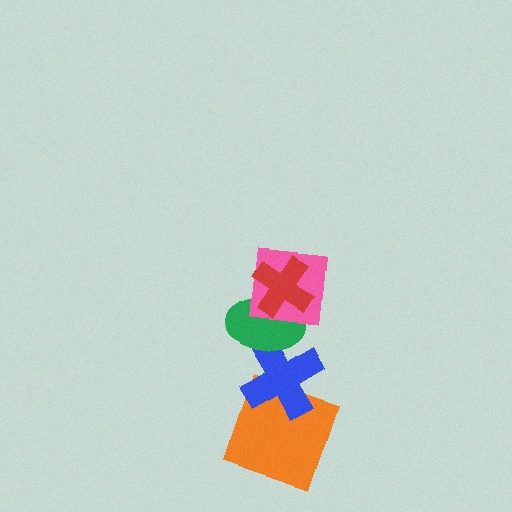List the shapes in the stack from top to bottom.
From top to bottom: the red cross, the pink square, the green ellipse, the blue cross, the orange square.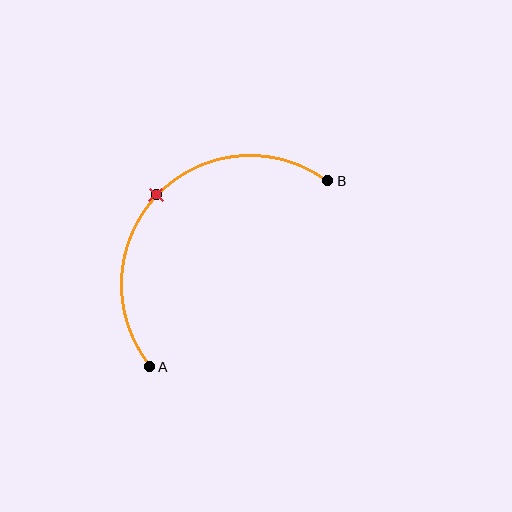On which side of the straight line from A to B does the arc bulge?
The arc bulges above and to the left of the straight line connecting A and B.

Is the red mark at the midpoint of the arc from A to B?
Yes. The red mark lies on the arc at equal arc-length from both A and B — it is the arc midpoint.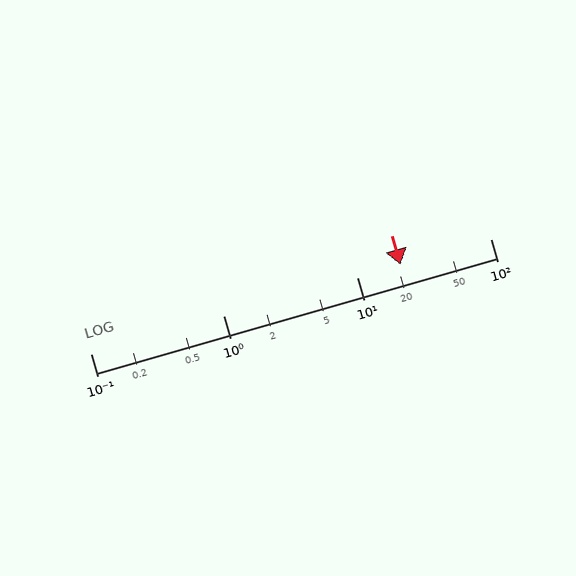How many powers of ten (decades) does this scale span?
The scale spans 3 decades, from 0.1 to 100.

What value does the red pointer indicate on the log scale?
The pointer indicates approximately 21.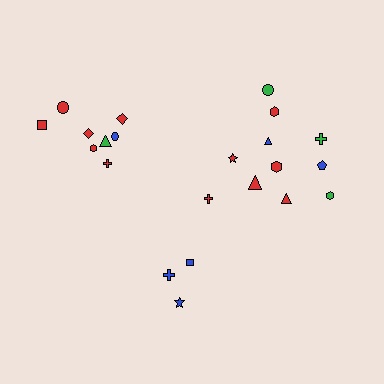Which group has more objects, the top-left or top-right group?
The top-right group.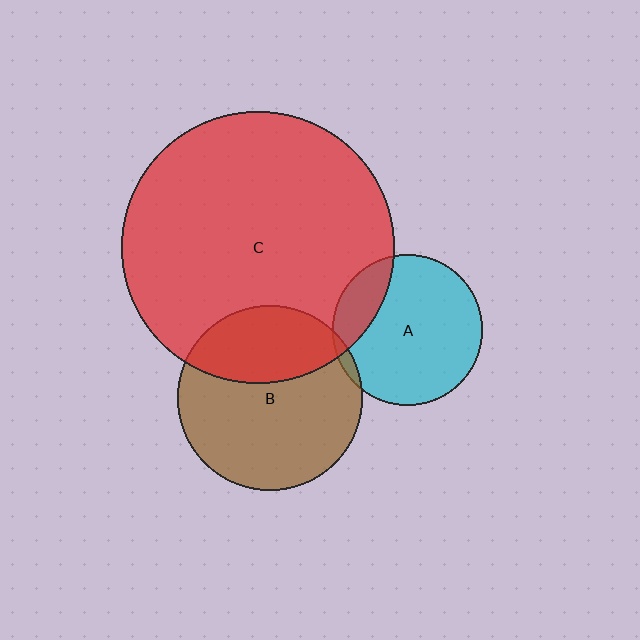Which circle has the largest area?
Circle C (red).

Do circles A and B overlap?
Yes.